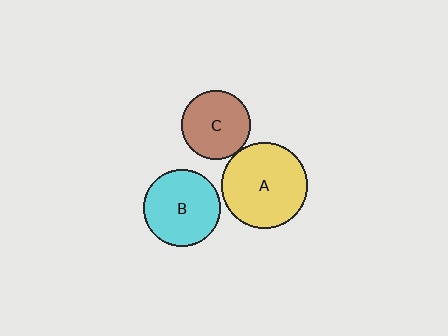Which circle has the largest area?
Circle A (yellow).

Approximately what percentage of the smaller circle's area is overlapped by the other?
Approximately 5%.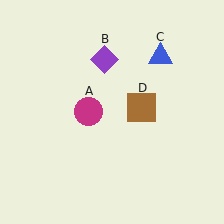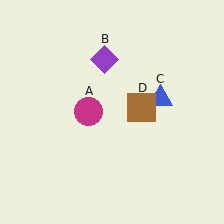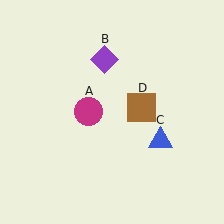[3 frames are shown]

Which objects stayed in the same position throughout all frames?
Magenta circle (object A) and purple diamond (object B) and brown square (object D) remained stationary.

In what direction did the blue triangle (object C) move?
The blue triangle (object C) moved down.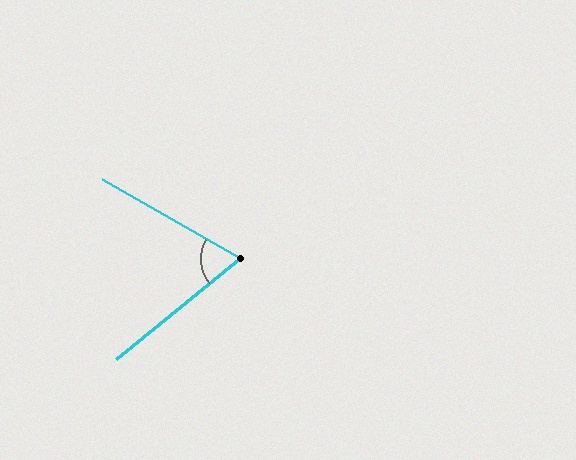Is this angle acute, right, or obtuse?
It is acute.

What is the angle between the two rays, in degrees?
Approximately 69 degrees.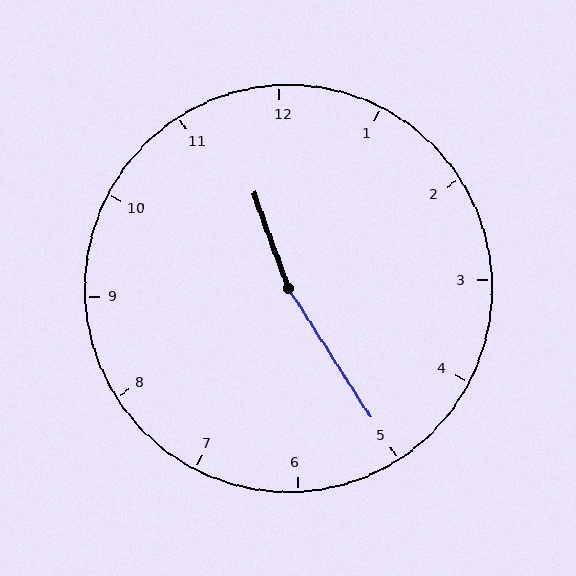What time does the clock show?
11:25.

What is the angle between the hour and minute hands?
Approximately 168 degrees.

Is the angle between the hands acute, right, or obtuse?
It is obtuse.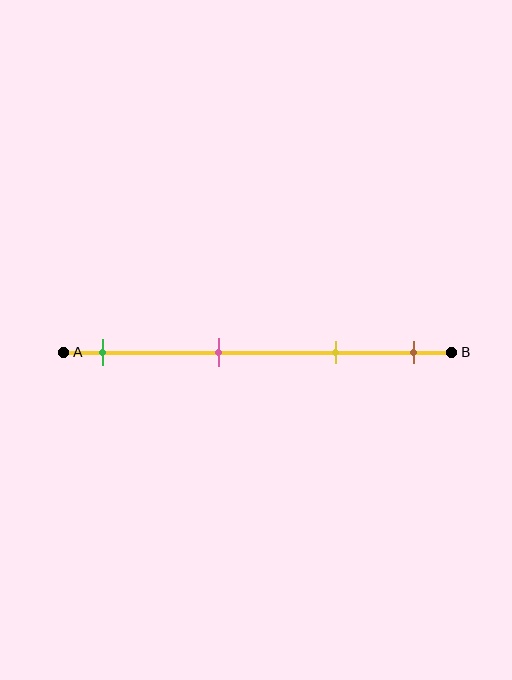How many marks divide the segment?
There are 4 marks dividing the segment.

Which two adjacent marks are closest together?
The yellow and brown marks are the closest adjacent pair.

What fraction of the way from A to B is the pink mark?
The pink mark is approximately 40% (0.4) of the way from A to B.